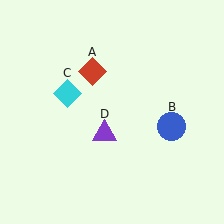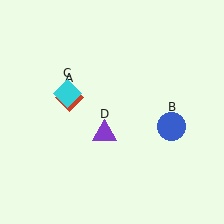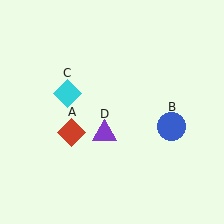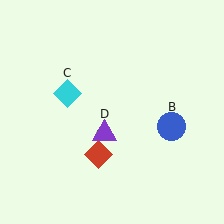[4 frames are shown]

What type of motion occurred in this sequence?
The red diamond (object A) rotated counterclockwise around the center of the scene.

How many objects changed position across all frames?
1 object changed position: red diamond (object A).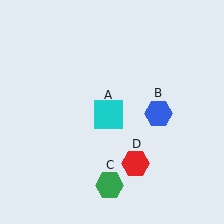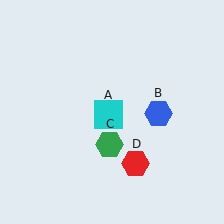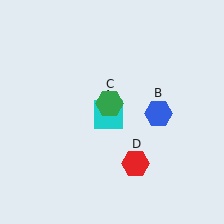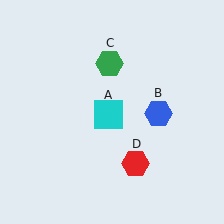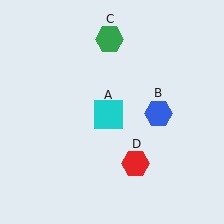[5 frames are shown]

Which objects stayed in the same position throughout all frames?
Cyan square (object A) and blue hexagon (object B) and red hexagon (object D) remained stationary.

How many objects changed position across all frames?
1 object changed position: green hexagon (object C).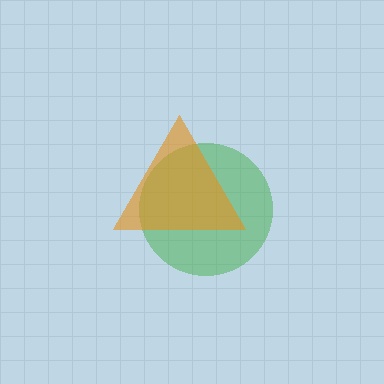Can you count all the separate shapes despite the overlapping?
Yes, there are 2 separate shapes.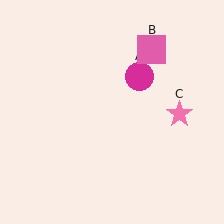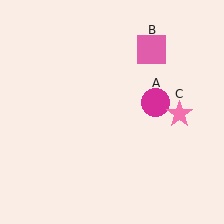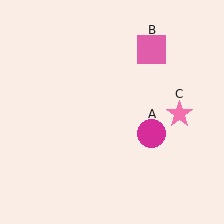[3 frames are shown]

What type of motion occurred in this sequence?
The magenta circle (object A) rotated clockwise around the center of the scene.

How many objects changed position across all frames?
1 object changed position: magenta circle (object A).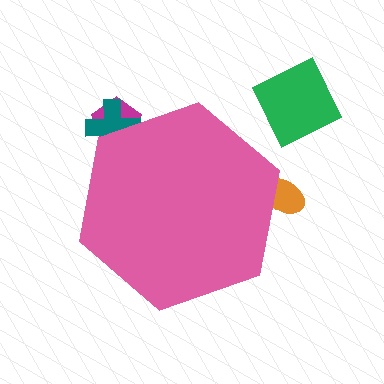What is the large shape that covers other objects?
A pink hexagon.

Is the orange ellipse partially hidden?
Yes, the orange ellipse is partially hidden behind the pink hexagon.